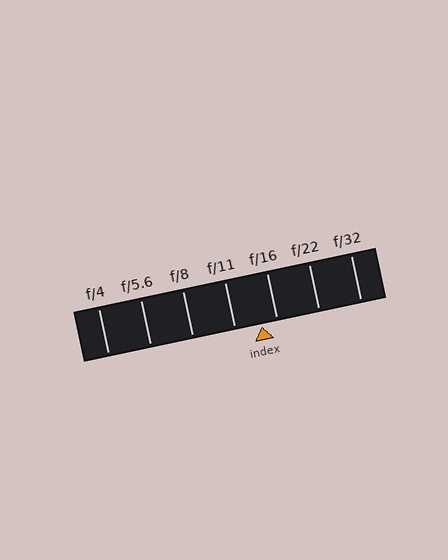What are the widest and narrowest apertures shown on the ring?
The widest aperture shown is f/4 and the narrowest is f/32.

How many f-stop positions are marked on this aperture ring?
There are 7 f-stop positions marked.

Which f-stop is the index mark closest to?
The index mark is closest to f/16.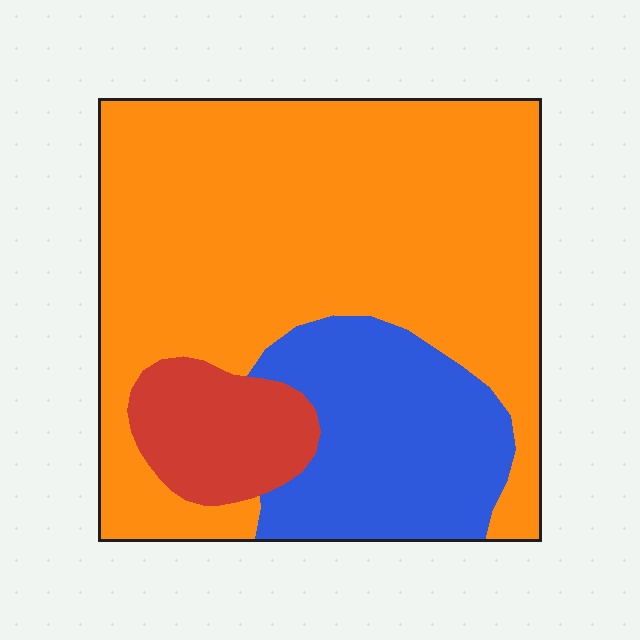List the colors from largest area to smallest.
From largest to smallest: orange, blue, red.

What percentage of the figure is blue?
Blue covers about 20% of the figure.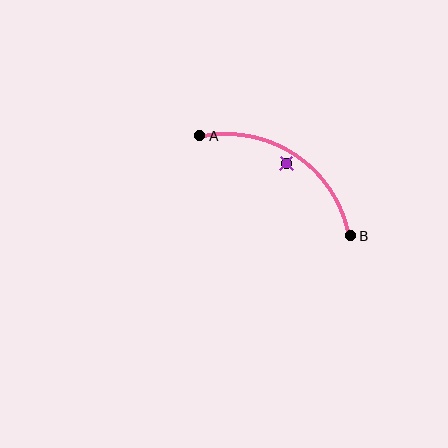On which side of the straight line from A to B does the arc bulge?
The arc bulges above and to the right of the straight line connecting A and B.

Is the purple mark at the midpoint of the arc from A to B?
No — the purple mark does not lie on the arc at all. It sits slightly inside the curve.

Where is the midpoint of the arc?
The arc midpoint is the point on the curve farthest from the straight line joining A and B. It sits above and to the right of that line.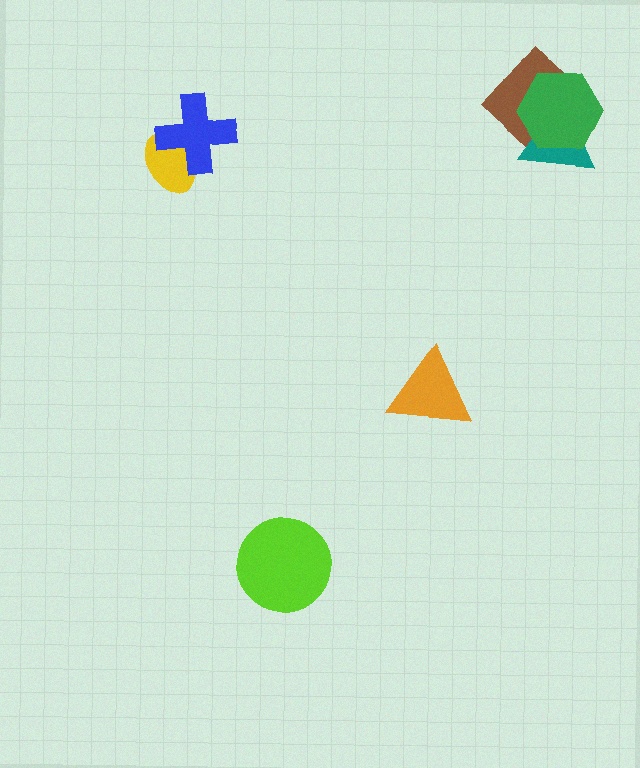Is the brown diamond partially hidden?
Yes, it is partially covered by another shape.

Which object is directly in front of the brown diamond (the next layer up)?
The teal triangle is directly in front of the brown diamond.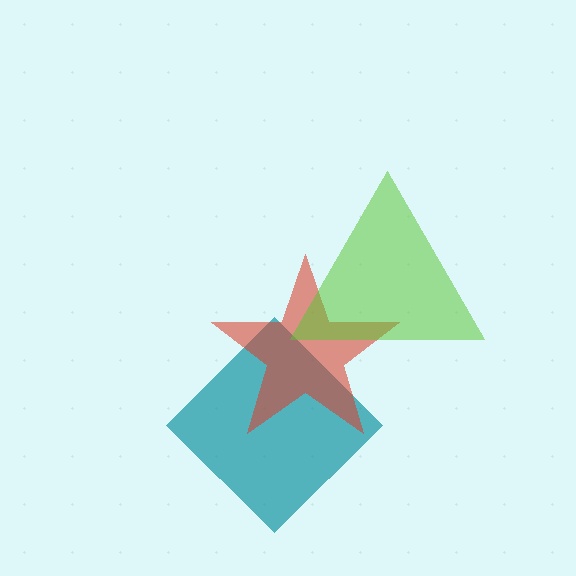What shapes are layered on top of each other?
The layered shapes are: a teal diamond, a red star, a lime triangle.